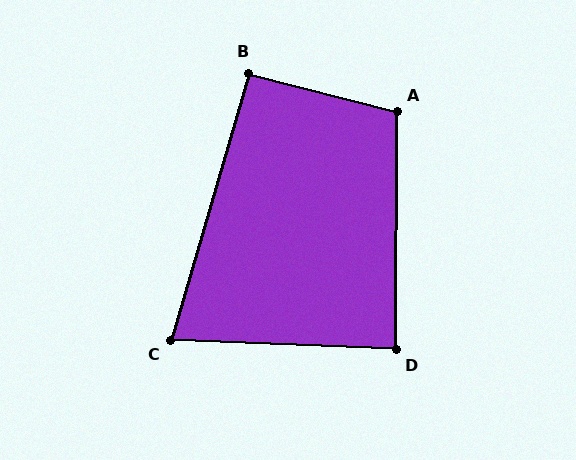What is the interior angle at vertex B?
Approximately 92 degrees (approximately right).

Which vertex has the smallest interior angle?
C, at approximately 76 degrees.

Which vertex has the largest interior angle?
A, at approximately 104 degrees.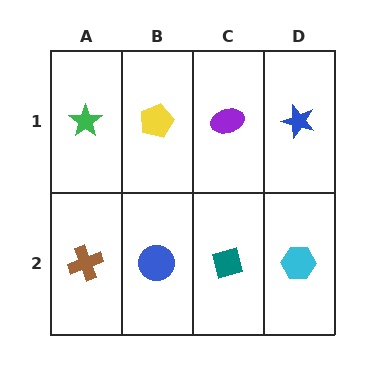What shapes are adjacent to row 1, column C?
A teal square (row 2, column C), a yellow pentagon (row 1, column B), a blue star (row 1, column D).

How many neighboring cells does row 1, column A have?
2.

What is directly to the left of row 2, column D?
A teal square.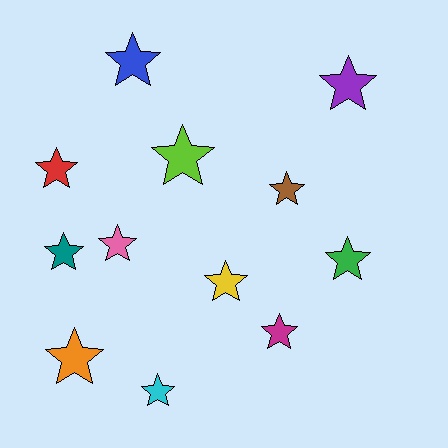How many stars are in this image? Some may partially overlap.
There are 12 stars.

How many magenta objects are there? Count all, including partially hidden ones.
There is 1 magenta object.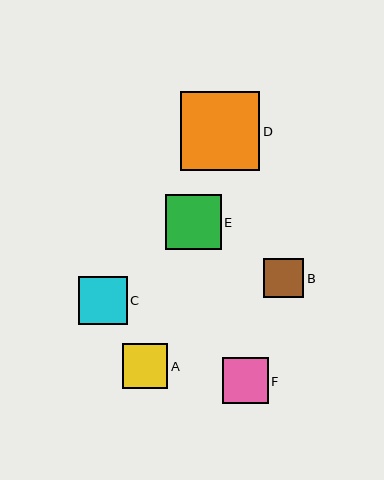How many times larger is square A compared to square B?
Square A is approximately 1.1 times the size of square B.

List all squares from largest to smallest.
From largest to smallest: D, E, C, F, A, B.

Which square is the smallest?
Square B is the smallest with a size of approximately 40 pixels.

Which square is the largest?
Square D is the largest with a size of approximately 79 pixels.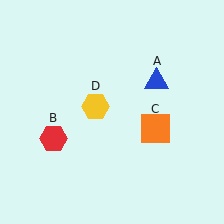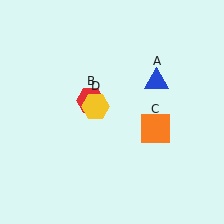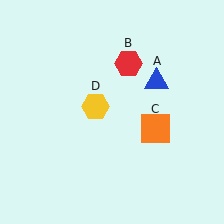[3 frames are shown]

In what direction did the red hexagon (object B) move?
The red hexagon (object B) moved up and to the right.